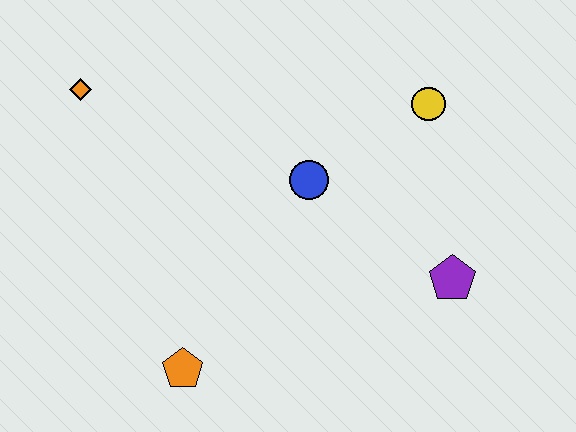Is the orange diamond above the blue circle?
Yes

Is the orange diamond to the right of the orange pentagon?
No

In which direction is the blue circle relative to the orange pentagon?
The blue circle is above the orange pentagon.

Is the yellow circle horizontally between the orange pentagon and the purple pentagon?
Yes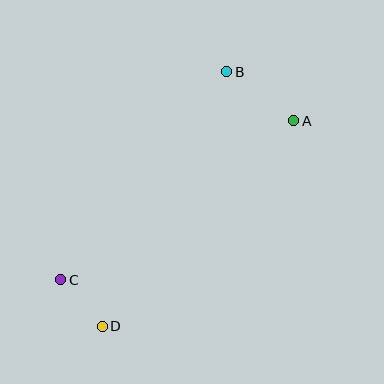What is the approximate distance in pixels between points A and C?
The distance between A and C is approximately 282 pixels.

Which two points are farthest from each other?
Points B and D are farthest from each other.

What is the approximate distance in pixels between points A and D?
The distance between A and D is approximately 281 pixels.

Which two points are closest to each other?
Points C and D are closest to each other.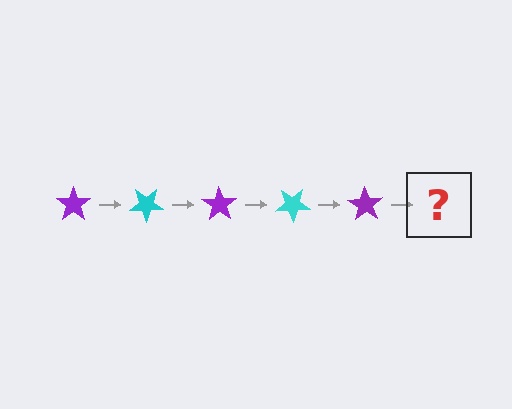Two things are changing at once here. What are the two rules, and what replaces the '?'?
The two rules are that it rotates 35 degrees each step and the color cycles through purple and cyan. The '?' should be a cyan star, rotated 175 degrees from the start.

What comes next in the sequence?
The next element should be a cyan star, rotated 175 degrees from the start.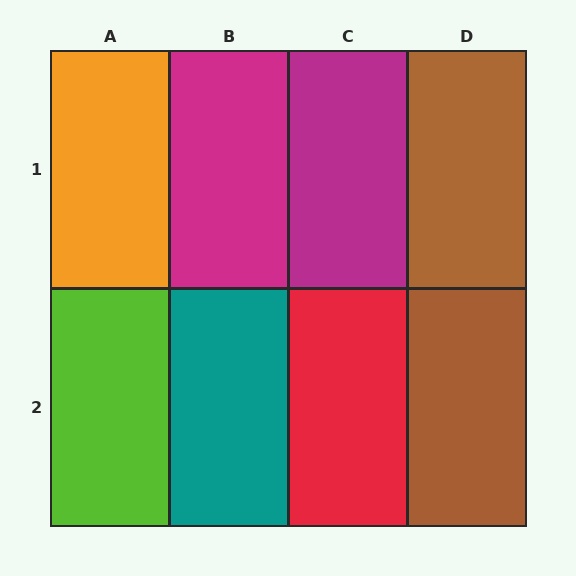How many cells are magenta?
2 cells are magenta.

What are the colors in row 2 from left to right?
Lime, teal, red, brown.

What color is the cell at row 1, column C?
Magenta.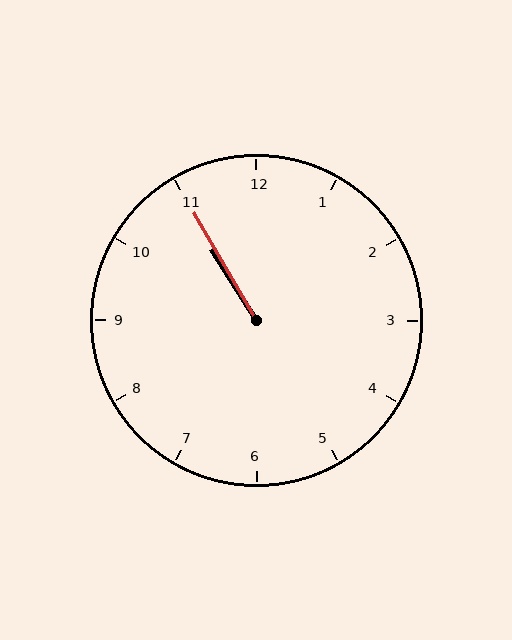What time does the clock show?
10:55.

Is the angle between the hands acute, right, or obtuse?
It is acute.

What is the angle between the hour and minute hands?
Approximately 2 degrees.